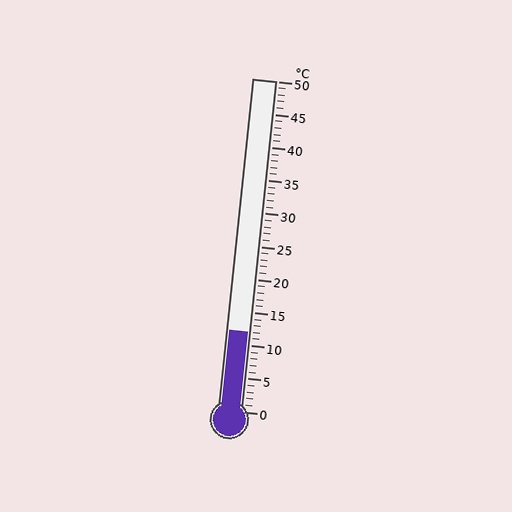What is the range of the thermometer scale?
The thermometer scale ranges from 0°C to 50°C.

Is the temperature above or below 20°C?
The temperature is below 20°C.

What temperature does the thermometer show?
The thermometer shows approximately 12°C.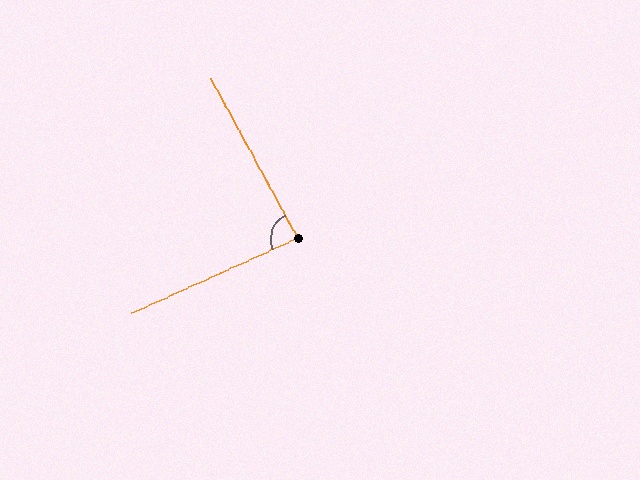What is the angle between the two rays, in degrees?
Approximately 86 degrees.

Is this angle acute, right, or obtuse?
It is approximately a right angle.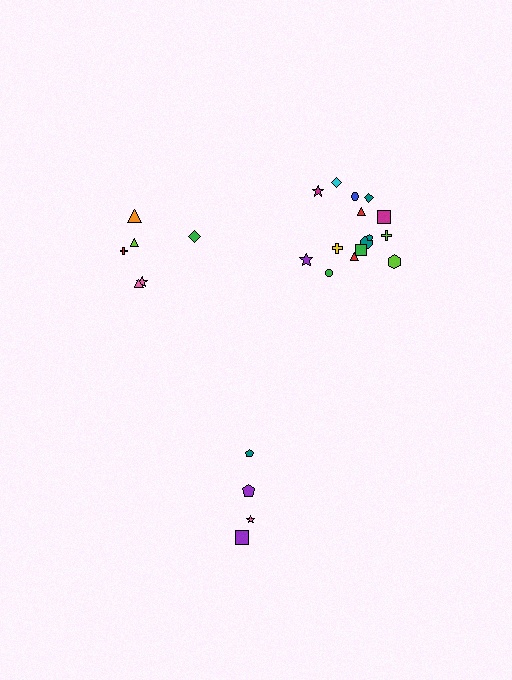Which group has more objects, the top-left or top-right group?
The top-right group.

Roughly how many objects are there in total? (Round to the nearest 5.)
Roughly 25 objects in total.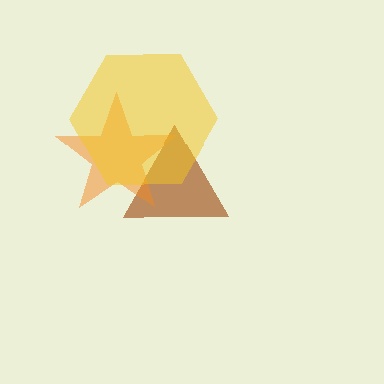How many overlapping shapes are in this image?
There are 3 overlapping shapes in the image.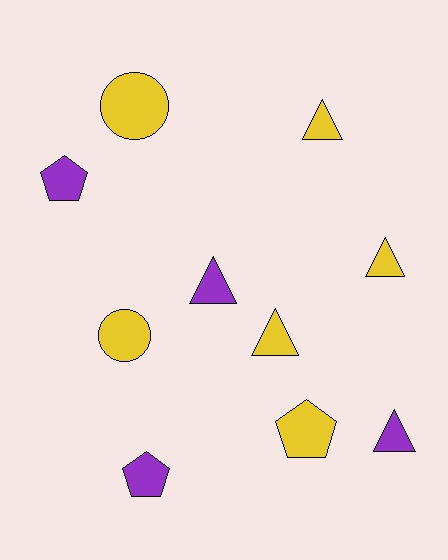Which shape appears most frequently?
Triangle, with 5 objects.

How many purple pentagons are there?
There are 2 purple pentagons.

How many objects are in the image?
There are 10 objects.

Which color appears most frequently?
Yellow, with 6 objects.